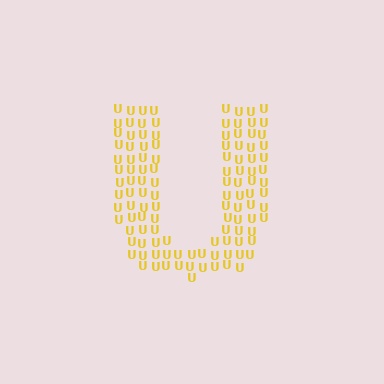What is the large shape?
The large shape is the letter U.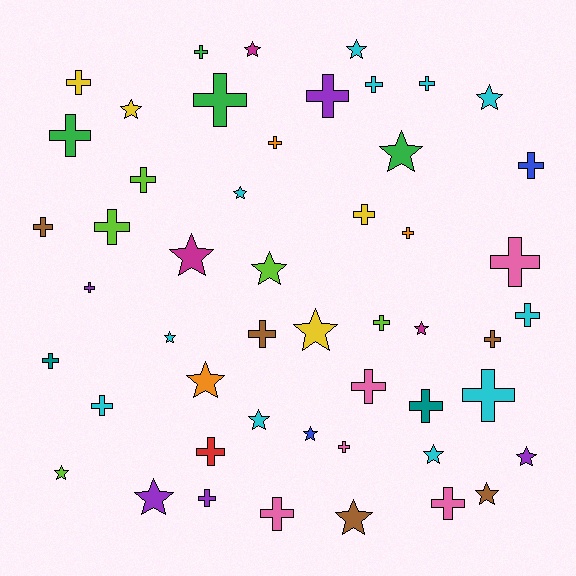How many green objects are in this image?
There are 4 green objects.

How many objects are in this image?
There are 50 objects.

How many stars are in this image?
There are 20 stars.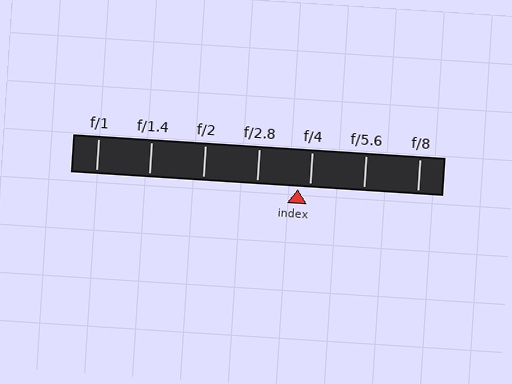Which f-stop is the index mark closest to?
The index mark is closest to f/4.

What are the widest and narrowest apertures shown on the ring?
The widest aperture shown is f/1 and the narrowest is f/8.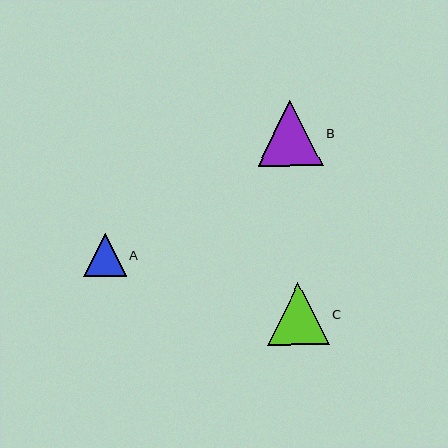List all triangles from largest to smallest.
From largest to smallest: B, C, A.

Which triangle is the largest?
Triangle B is the largest with a size of approximately 66 pixels.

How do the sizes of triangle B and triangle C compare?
Triangle B and triangle C are approximately the same size.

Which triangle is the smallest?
Triangle A is the smallest with a size of approximately 42 pixels.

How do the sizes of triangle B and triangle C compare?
Triangle B and triangle C are approximately the same size.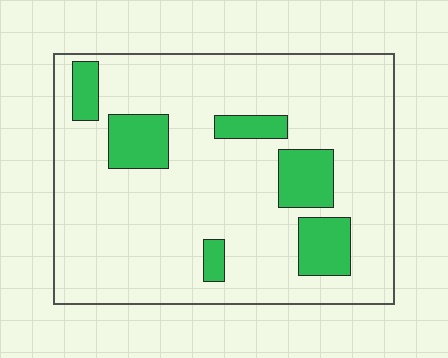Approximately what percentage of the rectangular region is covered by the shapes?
Approximately 15%.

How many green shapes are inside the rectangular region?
6.